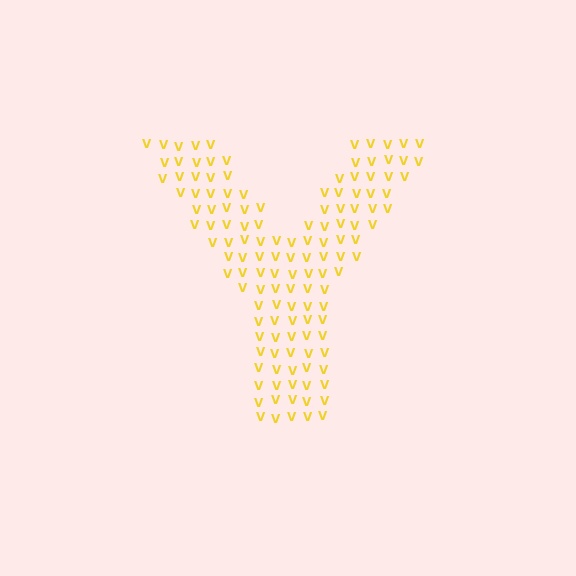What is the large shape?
The large shape is the letter Y.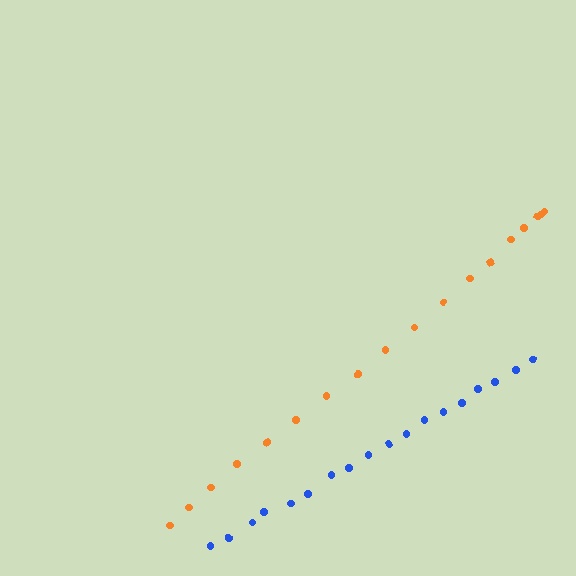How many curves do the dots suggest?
There are 2 distinct paths.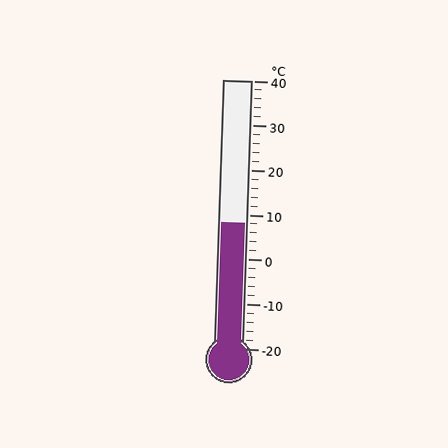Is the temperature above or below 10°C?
The temperature is below 10°C.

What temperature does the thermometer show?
The thermometer shows approximately 8°C.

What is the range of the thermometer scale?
The thermometer scale ranges from -20°C to 40°C.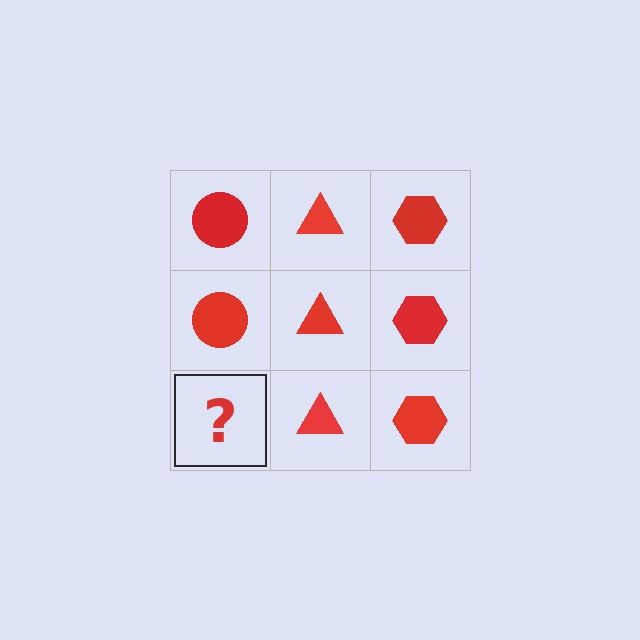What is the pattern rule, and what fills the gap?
The rule is that each column has a consistent shape. The gap should be filled with a red circle.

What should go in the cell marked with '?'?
The missing cell should contain a red circle.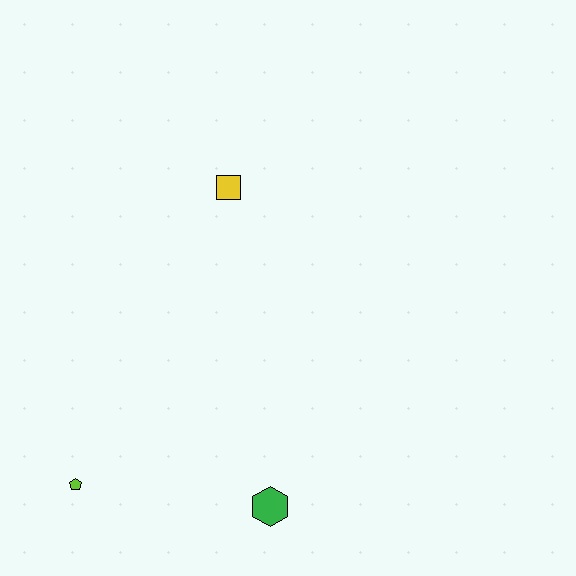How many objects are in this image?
There are 3 objects.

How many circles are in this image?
There are no circles.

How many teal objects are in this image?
There are no teal objects.